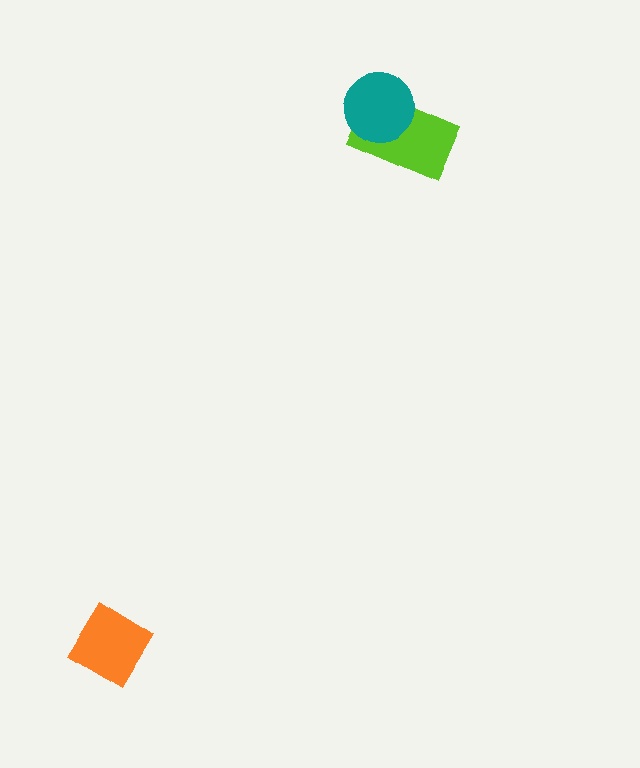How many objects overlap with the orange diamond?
0 objects overlap with the orange diamond.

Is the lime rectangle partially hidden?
Yes, it is partially covered by another shape.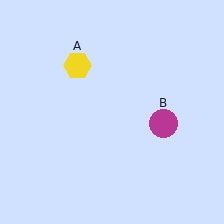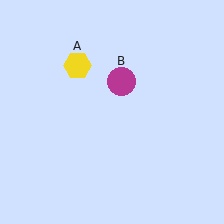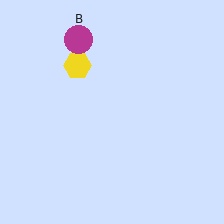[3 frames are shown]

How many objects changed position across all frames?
1 object changed position: magenta circle (object B).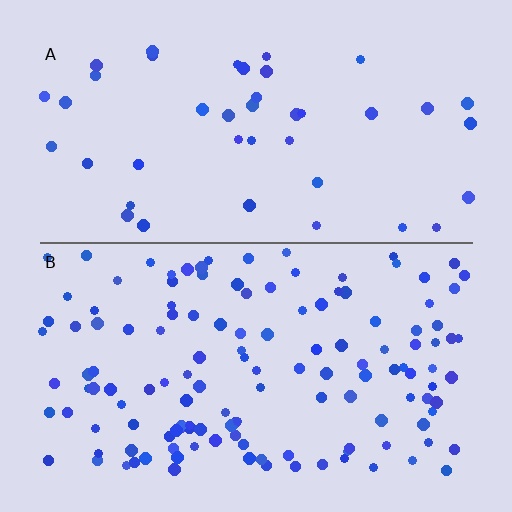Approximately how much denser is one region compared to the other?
Approximately 3.2× — region B over region A.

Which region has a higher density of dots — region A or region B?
B (the bottom).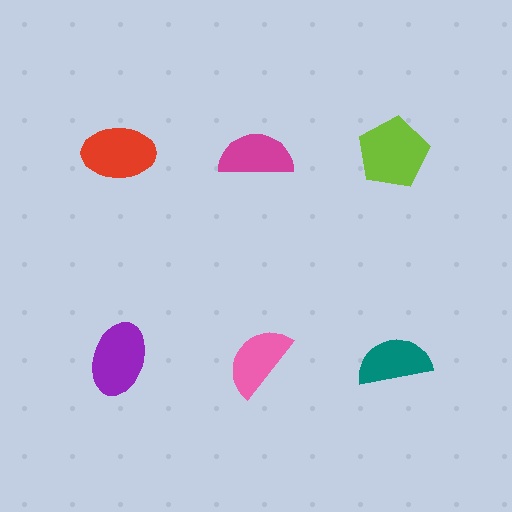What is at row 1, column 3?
A lime pentagon.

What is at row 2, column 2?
A pink semicircle.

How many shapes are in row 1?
3 shapes.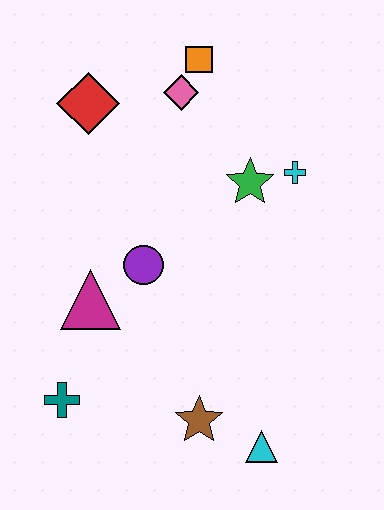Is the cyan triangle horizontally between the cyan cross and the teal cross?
Yes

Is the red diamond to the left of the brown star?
Yes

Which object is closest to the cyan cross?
The green star is closest to the cyan cross.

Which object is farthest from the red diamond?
The cyan triangle is farthest from the red diamond.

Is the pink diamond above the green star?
Yes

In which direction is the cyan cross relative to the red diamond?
The cyan cross is to the right of the red diamond.